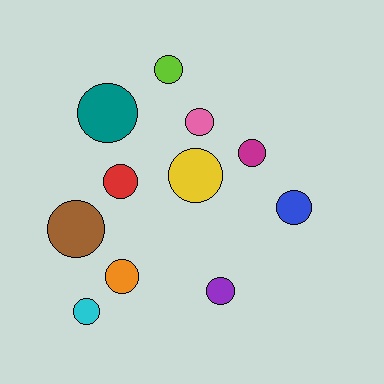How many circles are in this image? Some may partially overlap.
There are 11 circles.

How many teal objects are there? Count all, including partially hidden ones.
There is 1 teal object.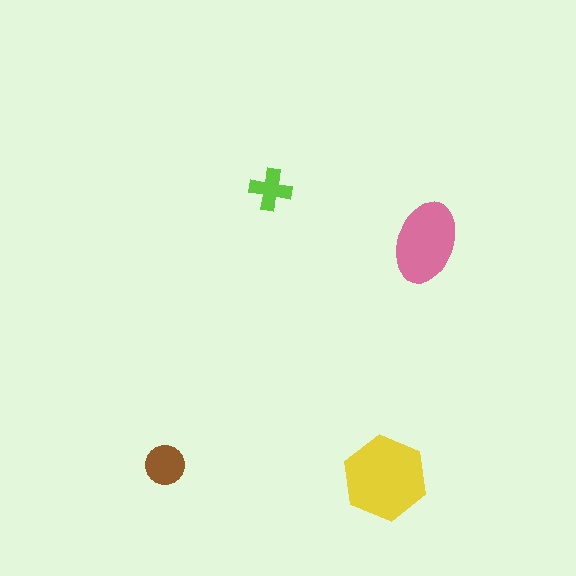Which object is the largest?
The yellow hexagon.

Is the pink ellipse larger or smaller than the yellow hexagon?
Smaller.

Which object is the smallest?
The lime cross.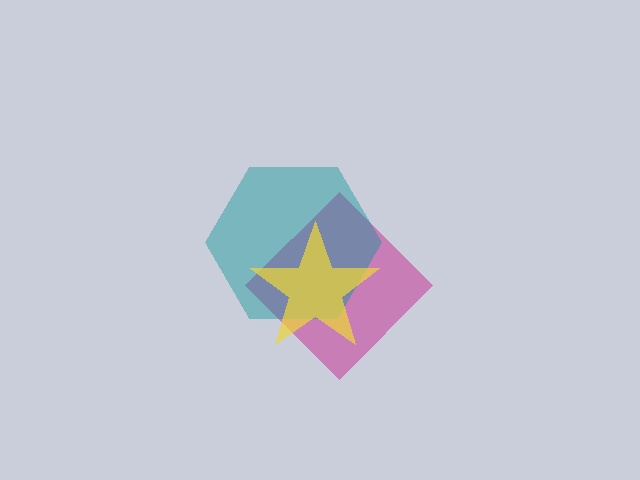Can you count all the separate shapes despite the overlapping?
Yes, there are 3 separate shapes.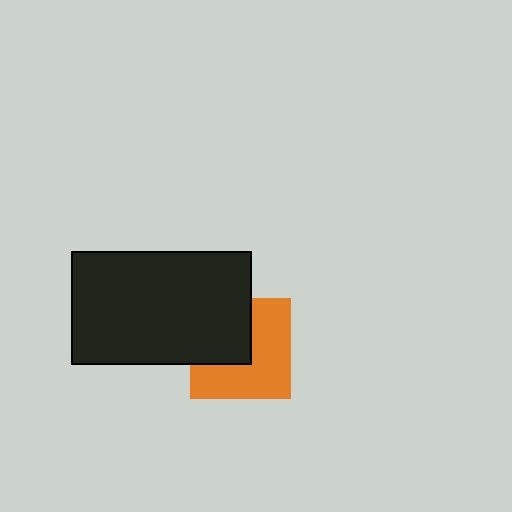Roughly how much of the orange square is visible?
About half of it is visible (roughly 59%).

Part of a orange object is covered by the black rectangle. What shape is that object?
It is a square.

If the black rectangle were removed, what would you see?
You would see the complete orange square.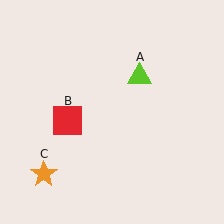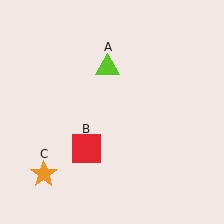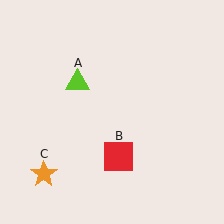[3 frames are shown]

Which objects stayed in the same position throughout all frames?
Orange star (object C) remained stationary.